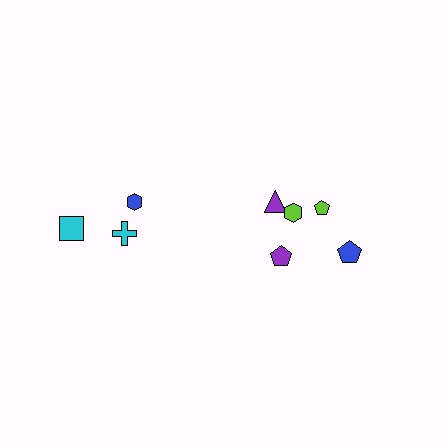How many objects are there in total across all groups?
There are 8 objects.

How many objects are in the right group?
There are 5 objects.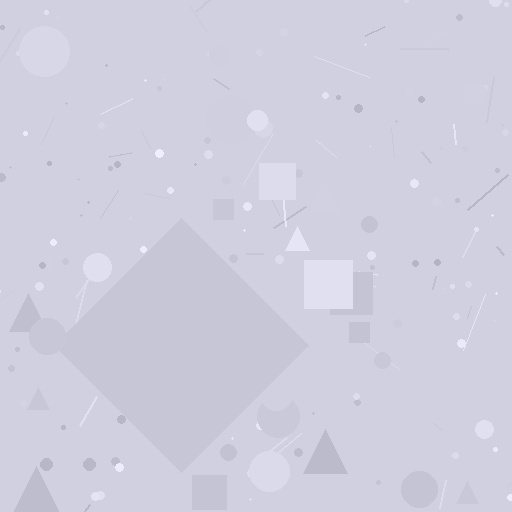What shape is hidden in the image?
A diamond is hidden in the image.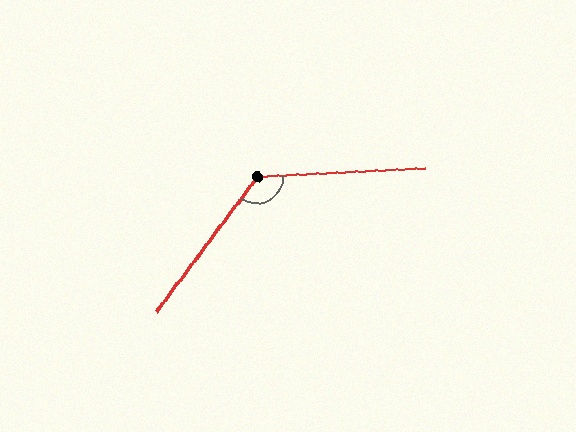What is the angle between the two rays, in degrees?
Approximately 130 degrees.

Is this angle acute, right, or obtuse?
It is obtuse.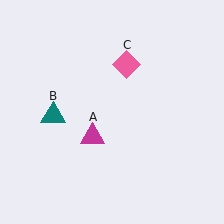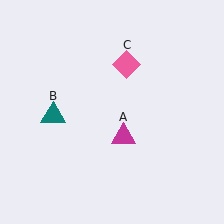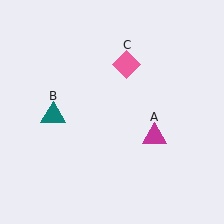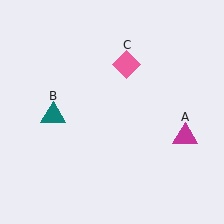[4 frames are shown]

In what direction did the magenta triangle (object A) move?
The magenta triangle (object A) moved right.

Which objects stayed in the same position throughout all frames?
Teal triangle (object B) and pink diamond (object C) remained stationary.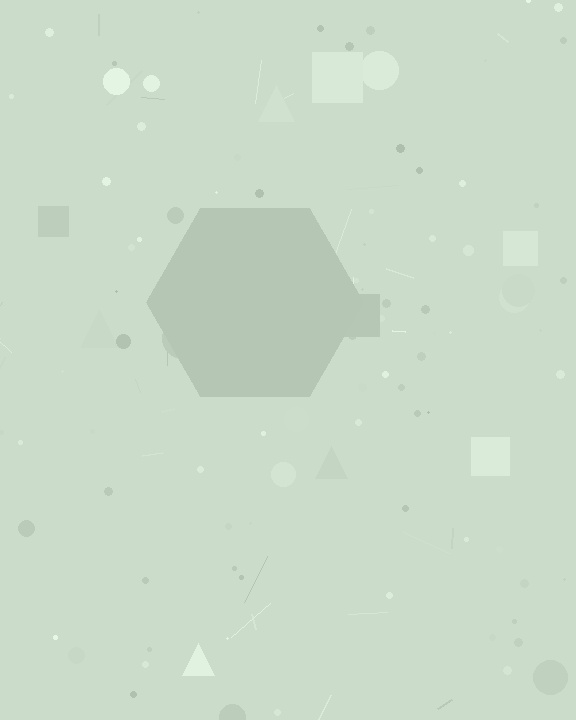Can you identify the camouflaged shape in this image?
The camouflaged shape is a hexagon.